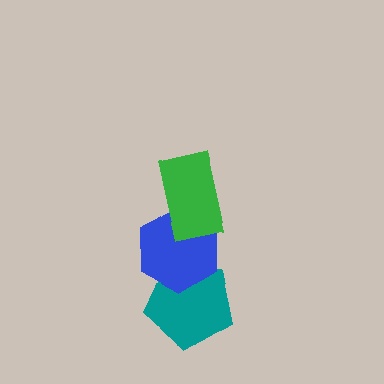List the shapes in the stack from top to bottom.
From top to bottom: the green rectangle, the blue hexagon, the teal pentagon.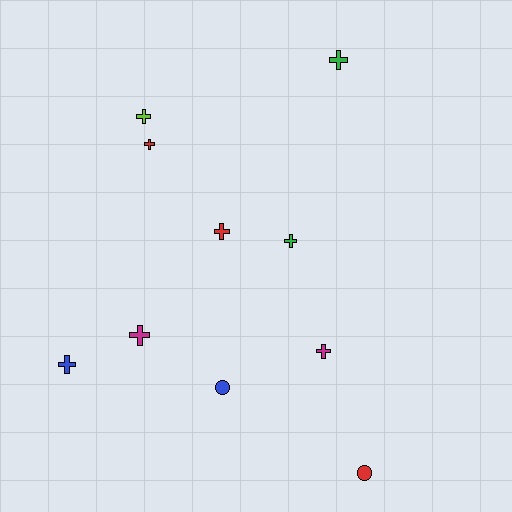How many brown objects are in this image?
There are no brown objects.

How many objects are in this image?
There are 10 objects.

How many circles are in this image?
There are 2 circles.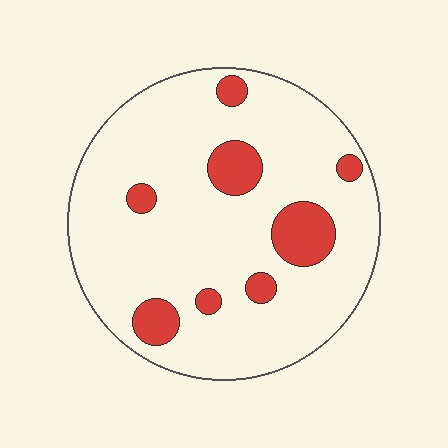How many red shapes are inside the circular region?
8.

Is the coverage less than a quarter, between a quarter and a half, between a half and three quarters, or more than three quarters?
Less than a quarter.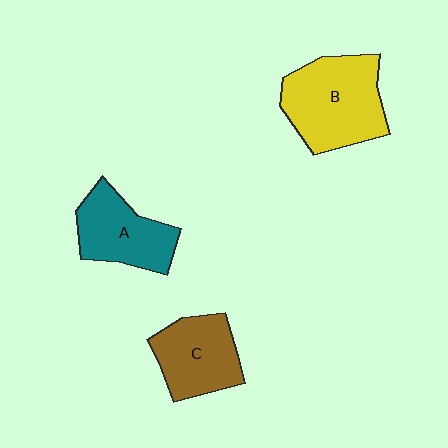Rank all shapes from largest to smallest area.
From largest to smallest: B (yellow), A (teal), C (brown).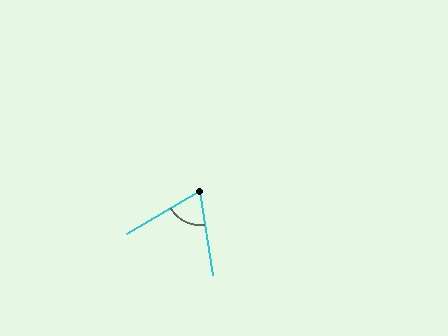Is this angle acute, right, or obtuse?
It is acute.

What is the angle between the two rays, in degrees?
Approximately 68 degrees.